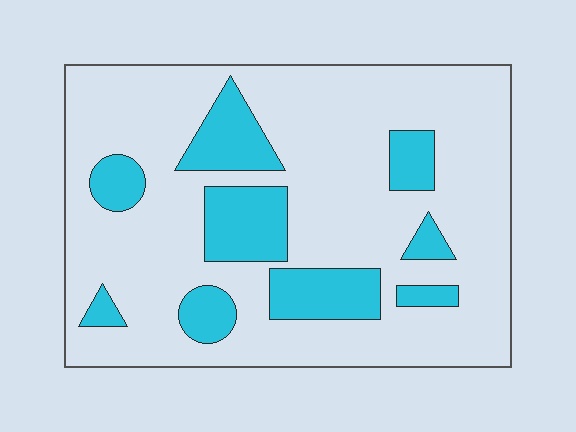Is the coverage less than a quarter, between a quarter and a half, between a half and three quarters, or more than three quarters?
Less than a quarter.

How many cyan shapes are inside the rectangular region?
9.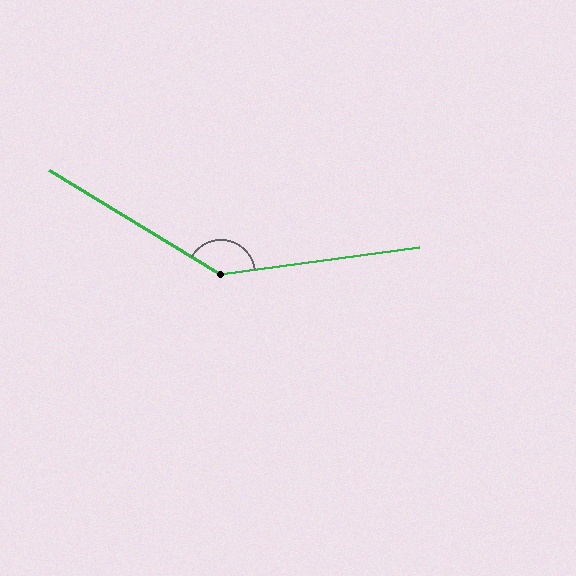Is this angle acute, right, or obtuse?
It is obtuse.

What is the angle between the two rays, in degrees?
Approximately 141 degrees.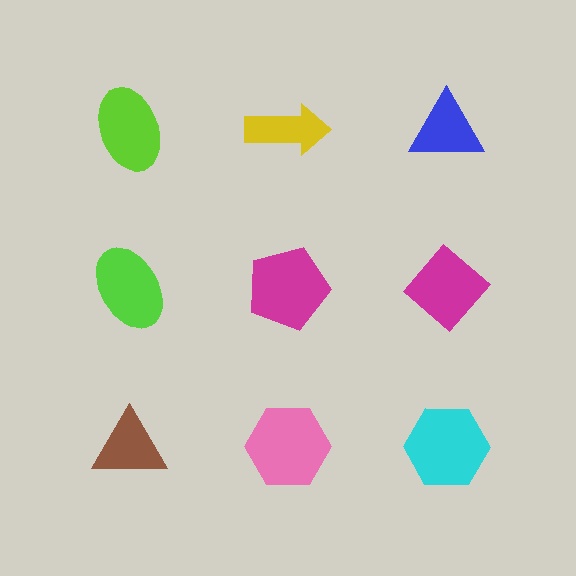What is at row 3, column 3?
A cyan hexagon.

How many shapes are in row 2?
3 shapes.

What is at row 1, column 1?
A lime ellipse.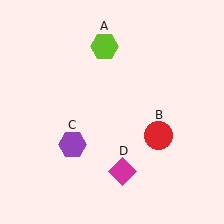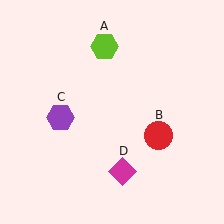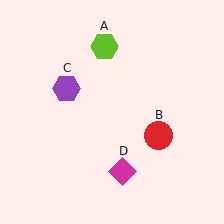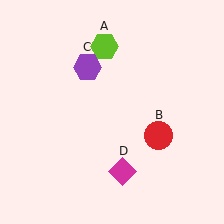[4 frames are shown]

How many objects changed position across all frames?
1 object changed position: purple hexagon (object C).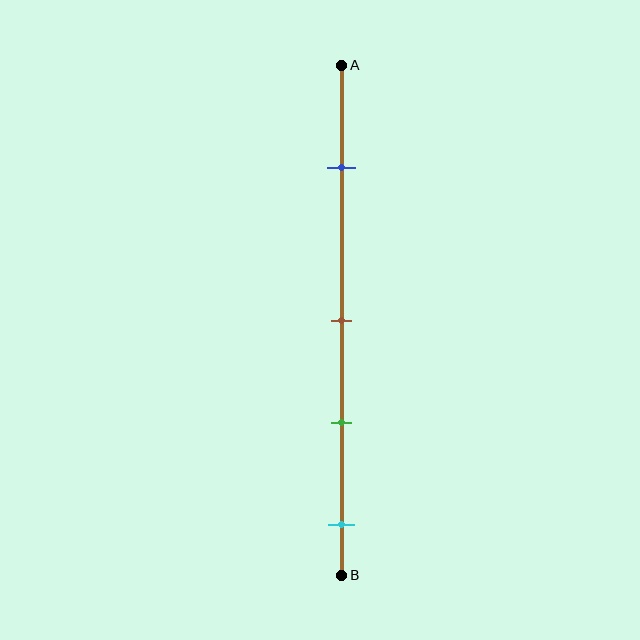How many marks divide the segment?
There are 4 marks dividing the segment.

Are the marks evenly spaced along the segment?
No, the marks are not evenly spaced.